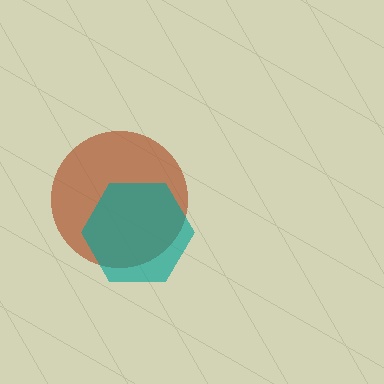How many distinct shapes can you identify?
There are 2 distinct shapes: a brown circle, a teal hexagon.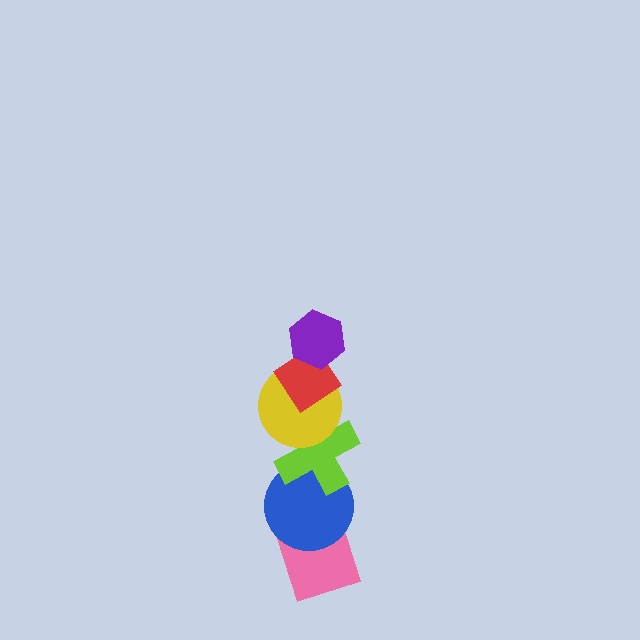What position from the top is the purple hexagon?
The purple hexagon is 1st from the top.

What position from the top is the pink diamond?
The pink diamond is 6th from the top.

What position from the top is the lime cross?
The lime cross is 4th from the top.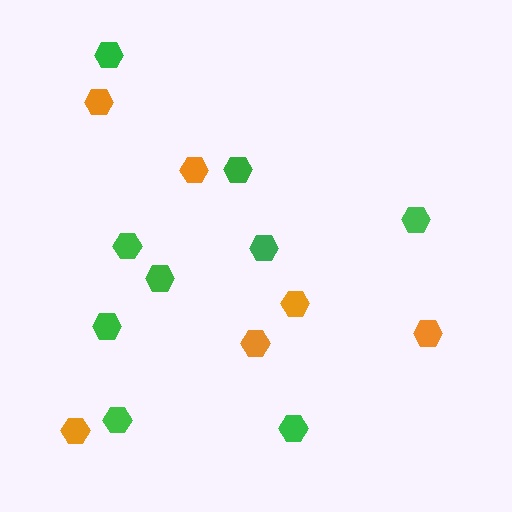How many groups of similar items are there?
There are 2 groups: one group of green hexagons (9) and one group of orange hexagons (6).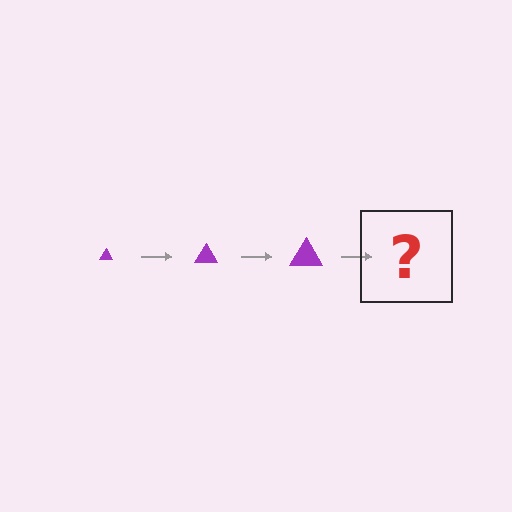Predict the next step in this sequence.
The next step is a purple triangle, larger than the previous one.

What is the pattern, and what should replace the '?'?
The pattern is that the triangle gets progressively larger each step. The '?' should be a purple triangle, larger than the previous one.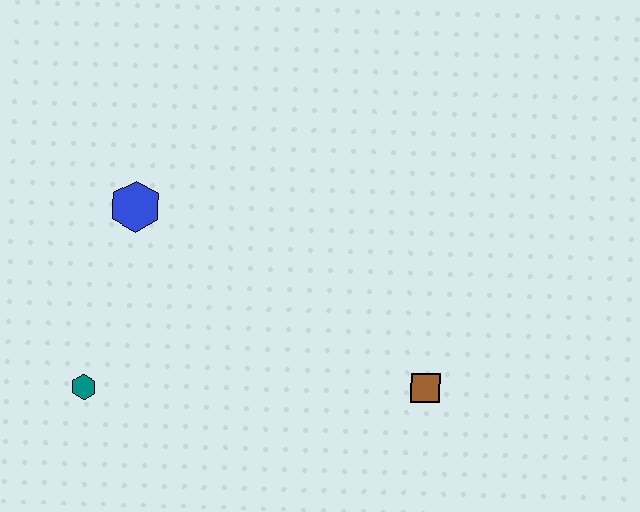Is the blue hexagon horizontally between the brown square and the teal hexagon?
Yes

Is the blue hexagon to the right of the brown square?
No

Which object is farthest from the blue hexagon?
The brown square is farthest from the blue hexagon.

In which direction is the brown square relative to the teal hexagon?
The brown square is to the right of the teal hexagon.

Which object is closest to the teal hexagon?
The blue hexagon is closest to the teal hexagon.